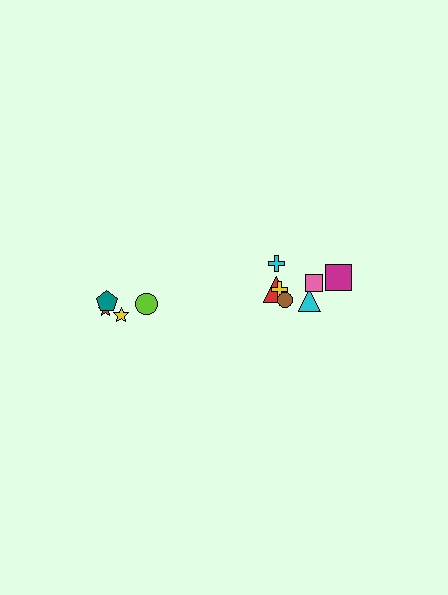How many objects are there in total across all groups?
There are 11 objects.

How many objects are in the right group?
There are 7 objects.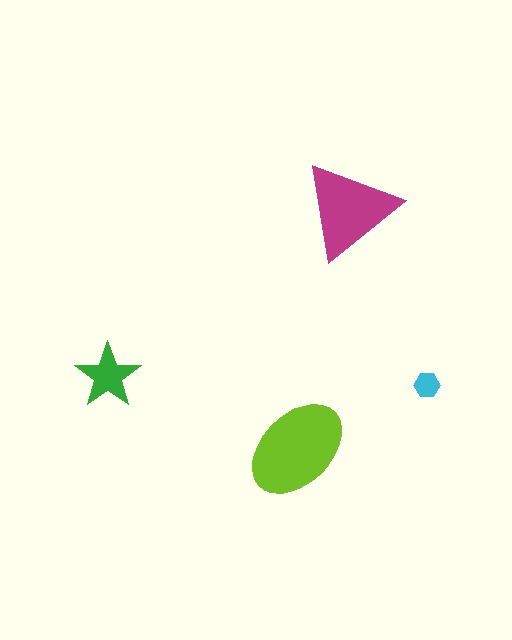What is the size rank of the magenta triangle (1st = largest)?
2nd.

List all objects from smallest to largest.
The cyan hexagon, the green star, the magenta triangle, the lime ellipse.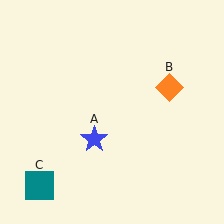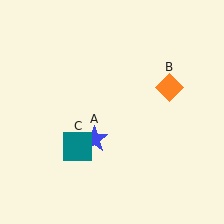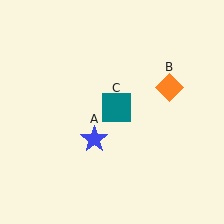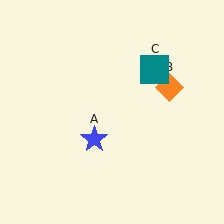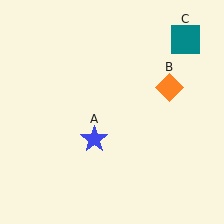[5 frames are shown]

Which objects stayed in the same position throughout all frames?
Blue star (object A) and orange diamond (object B) remained stationary.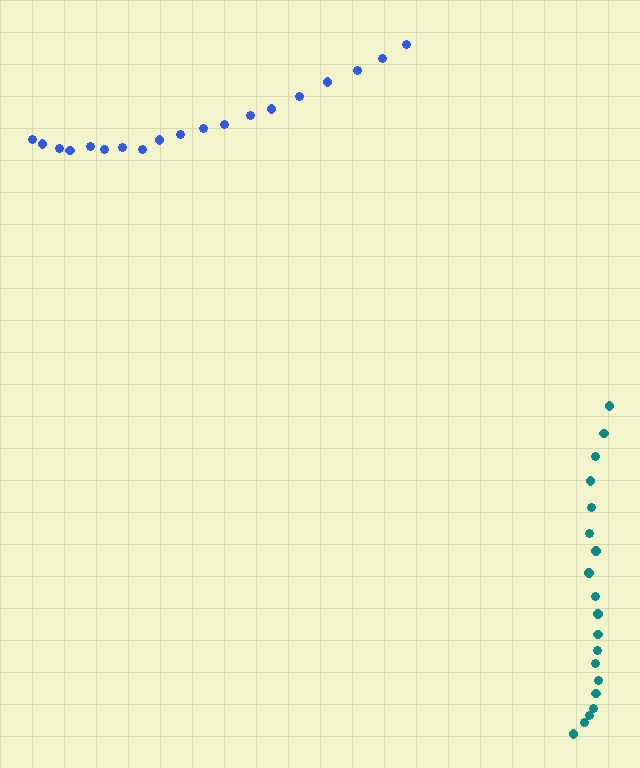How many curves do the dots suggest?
There are 2 distinct paths.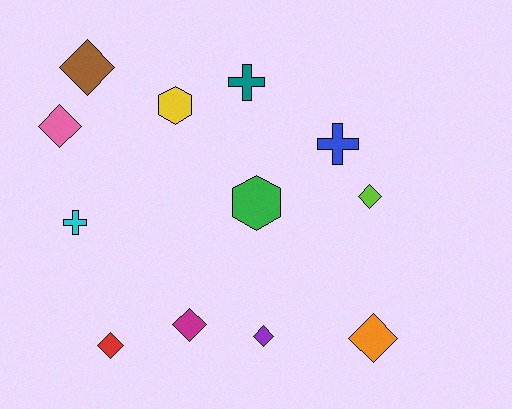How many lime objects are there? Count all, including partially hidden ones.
There is 1 lime object.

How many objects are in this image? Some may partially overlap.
There are 12 objects.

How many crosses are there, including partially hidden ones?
There are 3 crosses.